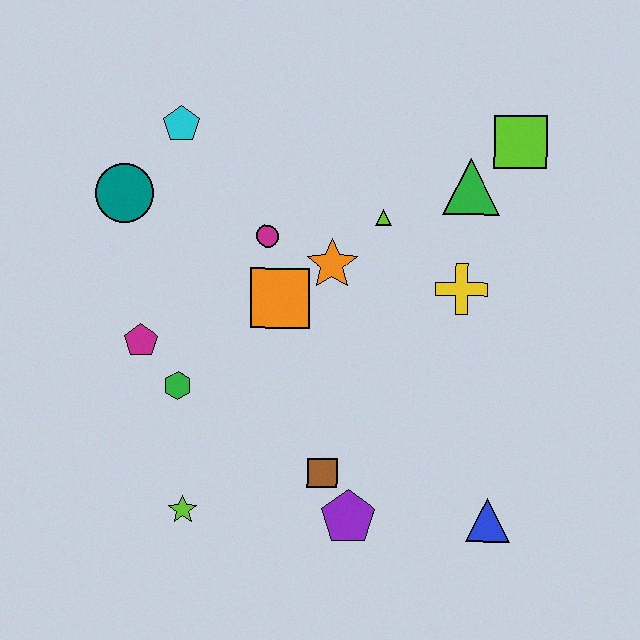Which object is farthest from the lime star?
The lime square is farthest from the lime star.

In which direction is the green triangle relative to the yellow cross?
The green triangle is above the yellow cross.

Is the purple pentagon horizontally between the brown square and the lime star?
No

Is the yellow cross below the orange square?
No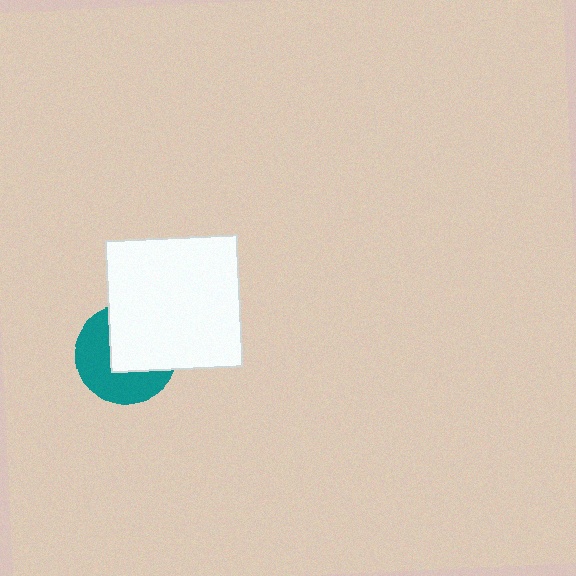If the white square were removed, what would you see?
You would see the complete teal circle.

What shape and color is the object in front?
The object in front is a white square.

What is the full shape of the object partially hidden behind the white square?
The partially hidden object is a teal circle.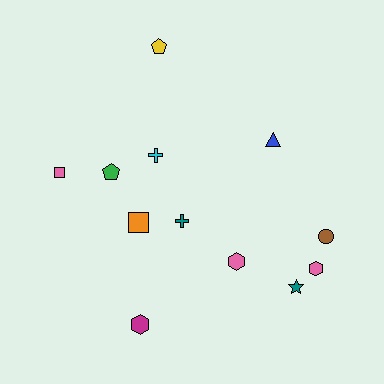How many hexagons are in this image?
There are 3 hexagons.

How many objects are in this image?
There are 12 objects.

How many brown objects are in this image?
There is 1 brown object.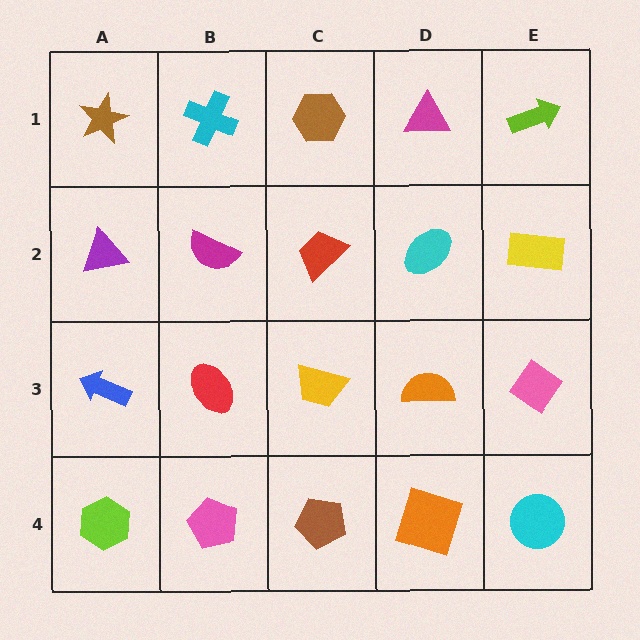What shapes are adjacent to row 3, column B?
A magenta semicircle (row 2, column B), a pink pentagon (row 4, column B), a blue arrow (row 3, column A), a yellow trapezoid (row 3, column C).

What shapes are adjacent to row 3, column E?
A yellow rectangle (row 2, column E), a cyan circle (row 4, column E), an orange semicircle (row 3, column D).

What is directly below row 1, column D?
A cyan ellipse.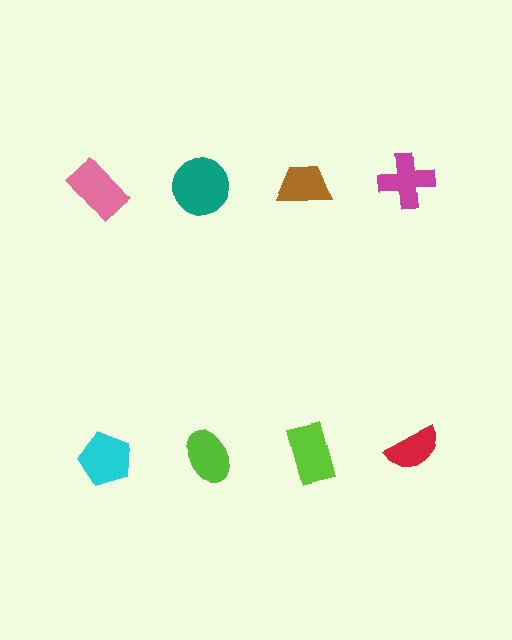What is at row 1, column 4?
A magenta cross.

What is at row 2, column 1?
A cyan pentagon.